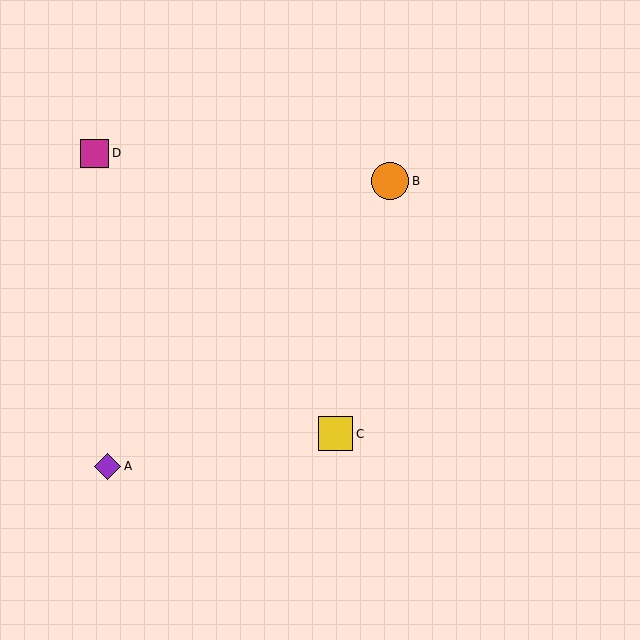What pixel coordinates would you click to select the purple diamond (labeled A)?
Click at (107, 466) to select the purple diamond A.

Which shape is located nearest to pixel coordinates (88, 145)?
The magenta square (labeled D) at (95, 153) is nearest to that location.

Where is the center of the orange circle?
The center of the orange circle is at (390, 181).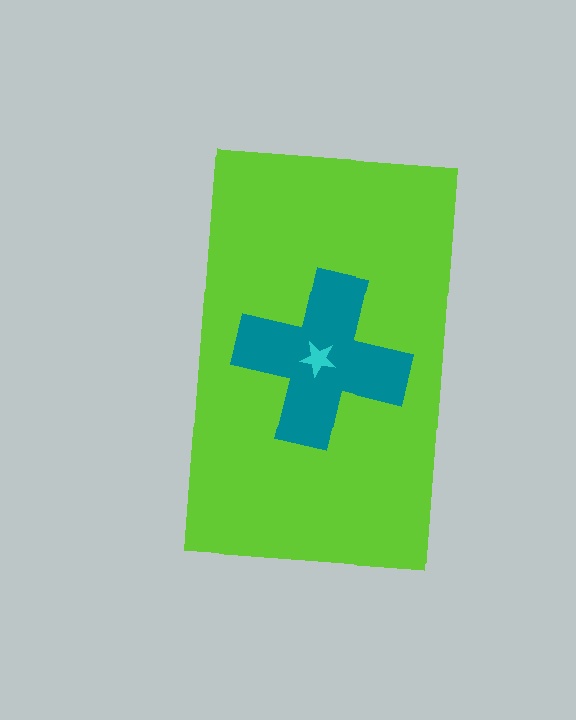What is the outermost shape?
The lime rectangle.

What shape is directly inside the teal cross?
The cyan star.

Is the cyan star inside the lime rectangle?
Yes.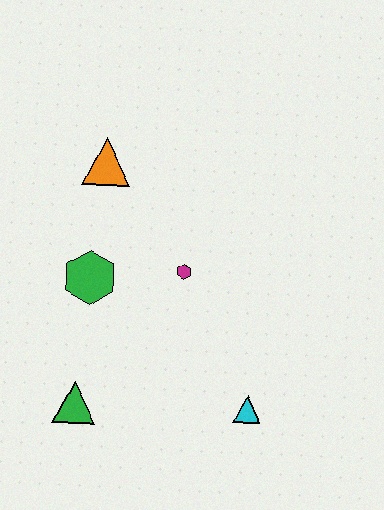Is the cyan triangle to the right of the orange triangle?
Yes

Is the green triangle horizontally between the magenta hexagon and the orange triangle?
No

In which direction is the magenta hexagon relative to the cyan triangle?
The magenta hexagon is above the cyan triangle.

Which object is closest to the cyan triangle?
The magenta hexagon is closest to the cyan triangle.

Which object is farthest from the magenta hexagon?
The green triangle is farthest from the magenta hexagon.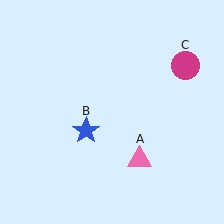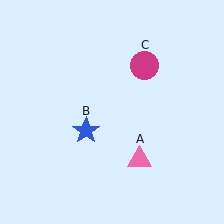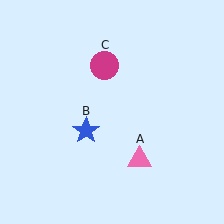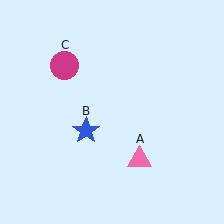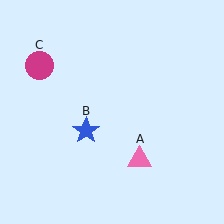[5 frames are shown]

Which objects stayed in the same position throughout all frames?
Pink triangle (object A) and blue star (object B) remained stationary.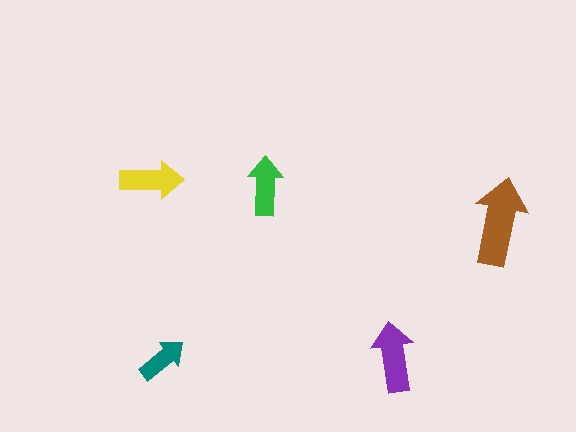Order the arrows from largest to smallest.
the brown one, the purple one, the yellow one, the green one, the teal one.